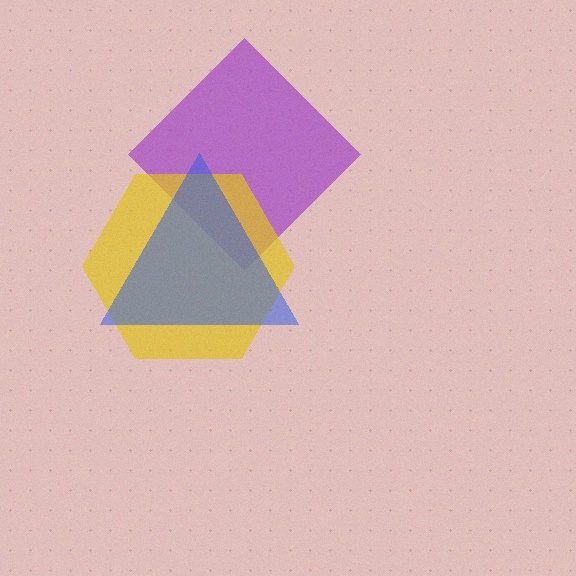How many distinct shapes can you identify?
There are 3 distinct shapes: a purple diamond, a yellow hexagon, a blue triangle.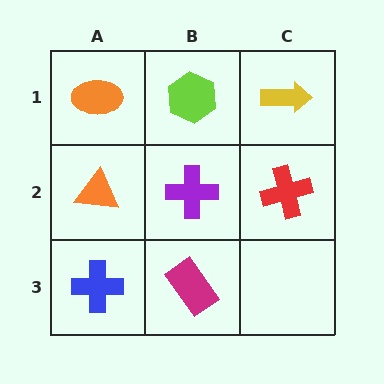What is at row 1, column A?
An orange ellipse.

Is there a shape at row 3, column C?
No, that cell is empty.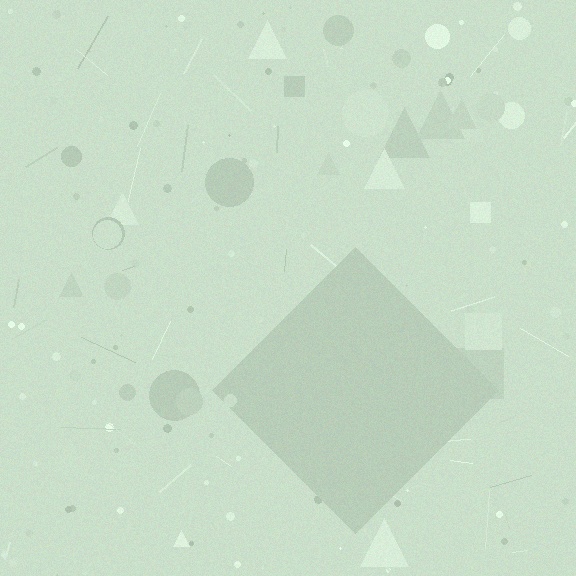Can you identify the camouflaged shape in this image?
The camouflaged shape is a diamond.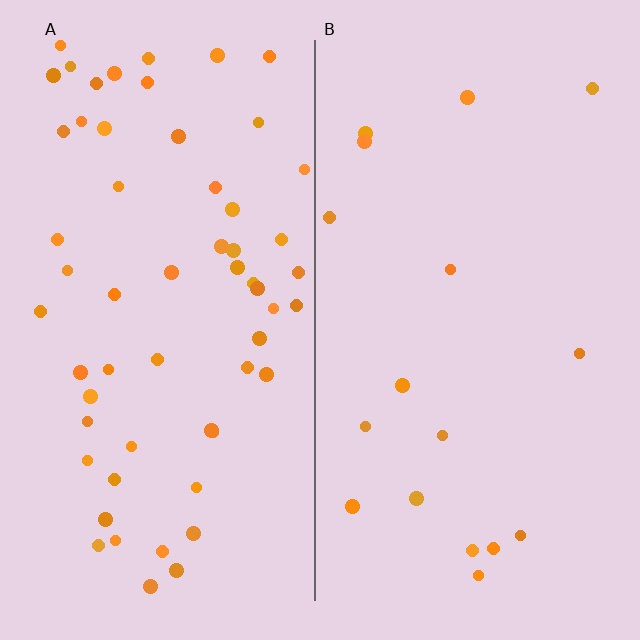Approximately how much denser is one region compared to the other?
Approximately 3.5× — region A over region B.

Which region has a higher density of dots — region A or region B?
A (the left).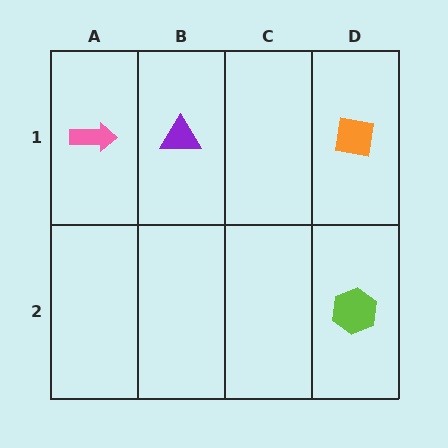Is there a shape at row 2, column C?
No, that cell is empty.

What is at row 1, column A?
A pink arrow.